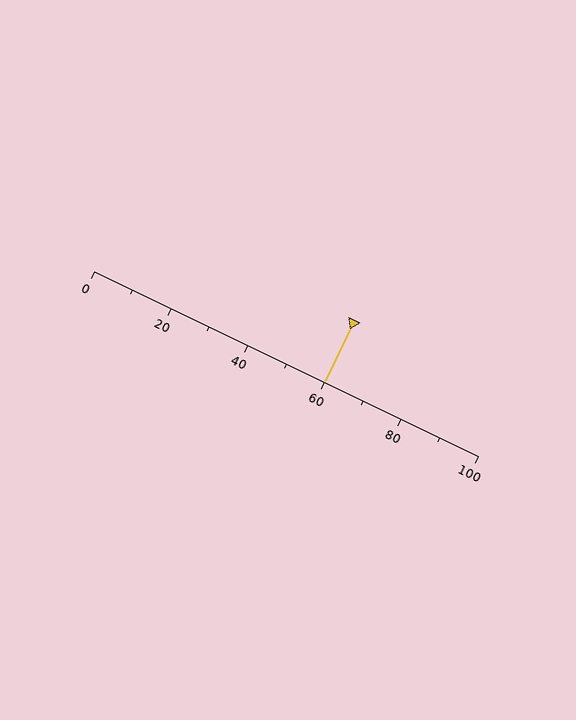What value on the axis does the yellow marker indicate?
The marker indicates approximately 60.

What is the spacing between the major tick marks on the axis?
The major ticks are spaced 20 apart.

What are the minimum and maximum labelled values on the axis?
The axis runs from 0 to 100.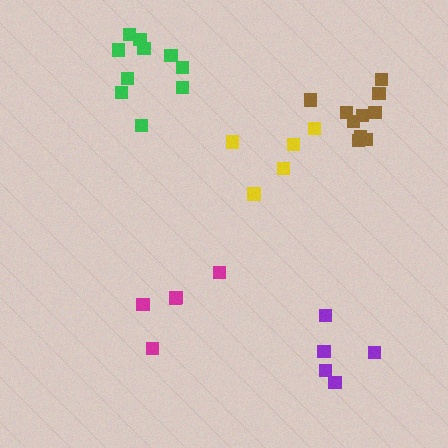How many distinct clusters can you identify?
There are 5 distinct clusters.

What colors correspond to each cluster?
The clusters are colored: yellow, purple, green, magenta, brown.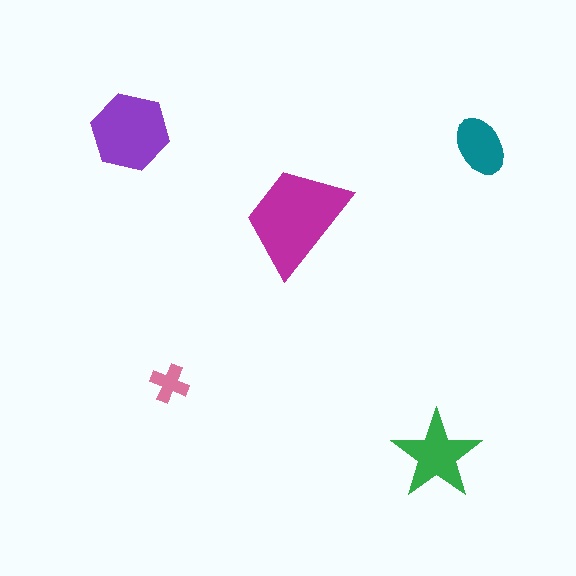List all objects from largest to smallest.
The magenta trapezoid, the purple hexagon, the green star, the teal ellipse, the pink cross.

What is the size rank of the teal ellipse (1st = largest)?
4th.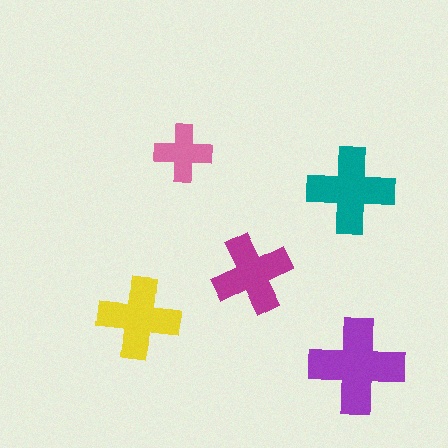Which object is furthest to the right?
The purple cross is rightmost.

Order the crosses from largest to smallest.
the purple one, the teal one, the yellow one, the magenta one, the pink one.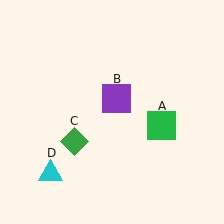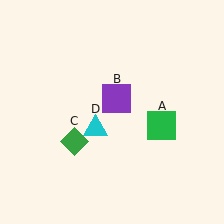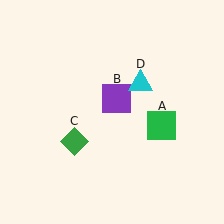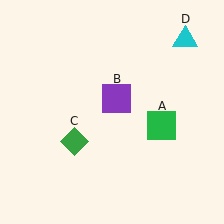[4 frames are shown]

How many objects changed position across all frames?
1 object changed position: cyan triangle (object D).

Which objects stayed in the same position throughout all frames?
Green square (object A) and purple square (object B) and green diamond (object C) remained stationary.